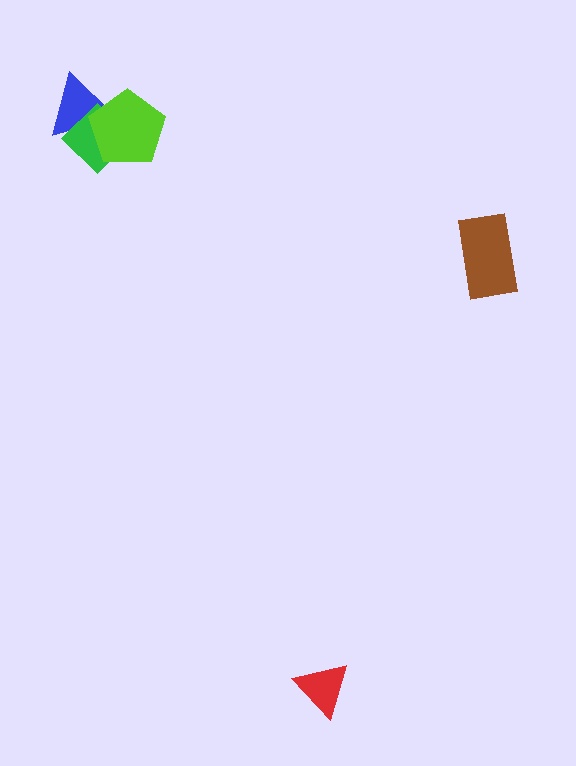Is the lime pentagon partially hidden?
No, no other shape covers it.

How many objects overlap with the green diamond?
2 objects overlap with the green diamond.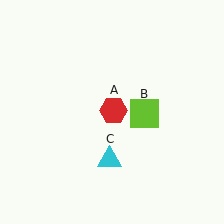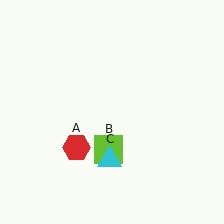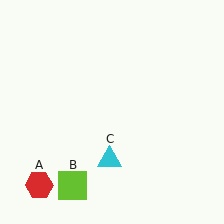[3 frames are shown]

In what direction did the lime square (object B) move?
The lime square (object B) moved down and to the left.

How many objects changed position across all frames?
2 objects changed position: red hexagon (object A), lime square (object B).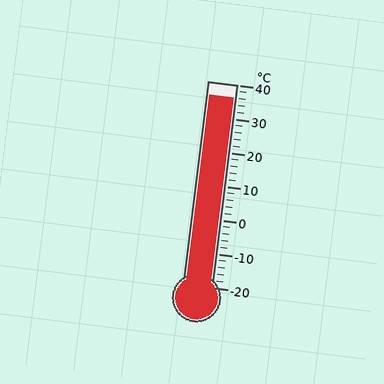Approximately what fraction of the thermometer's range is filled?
The thermometer is filled to approximately 95% of its range.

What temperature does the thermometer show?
The thermometer shows approximately 36°C.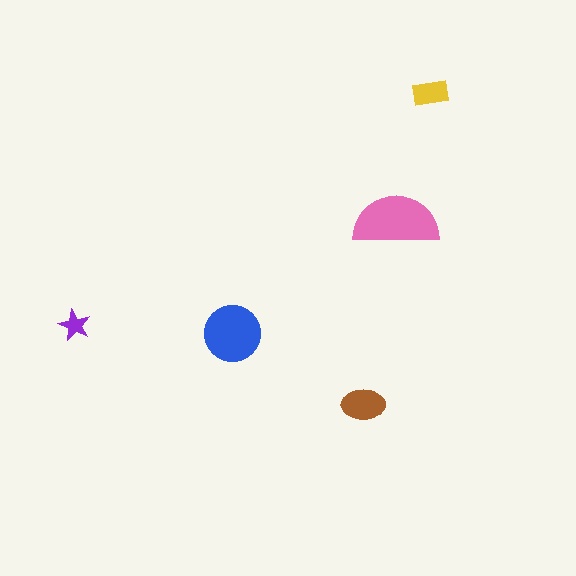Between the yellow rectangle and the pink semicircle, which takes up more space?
The pink semicircle.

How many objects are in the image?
There are 5 objects in the image.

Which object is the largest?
The pink semicircle.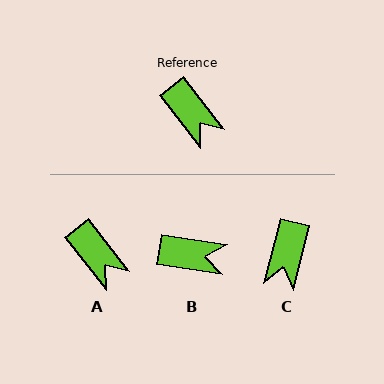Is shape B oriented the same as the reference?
No, it is off by about 42 degrees.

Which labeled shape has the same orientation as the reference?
A.